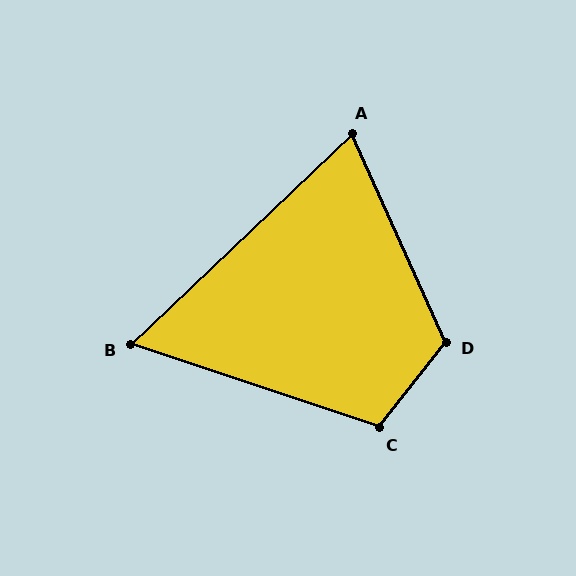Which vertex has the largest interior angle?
D, at approximately 118 degrees.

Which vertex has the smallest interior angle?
B, at approximately 62 degrees.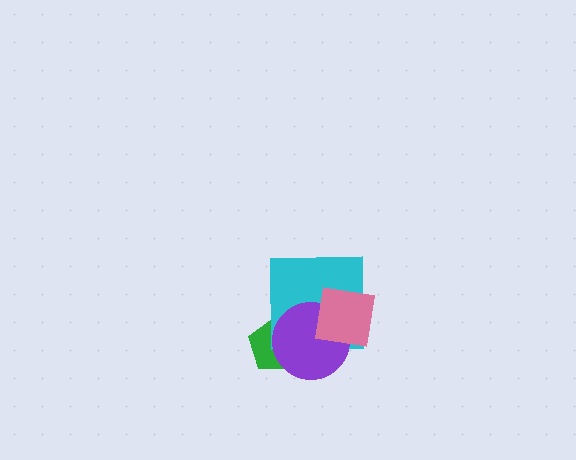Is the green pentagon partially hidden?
Yes, it is partially covered by another shape.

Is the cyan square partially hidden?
Yes, it is partially covered by another shape.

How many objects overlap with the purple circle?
3 objects overlap with the purple circle.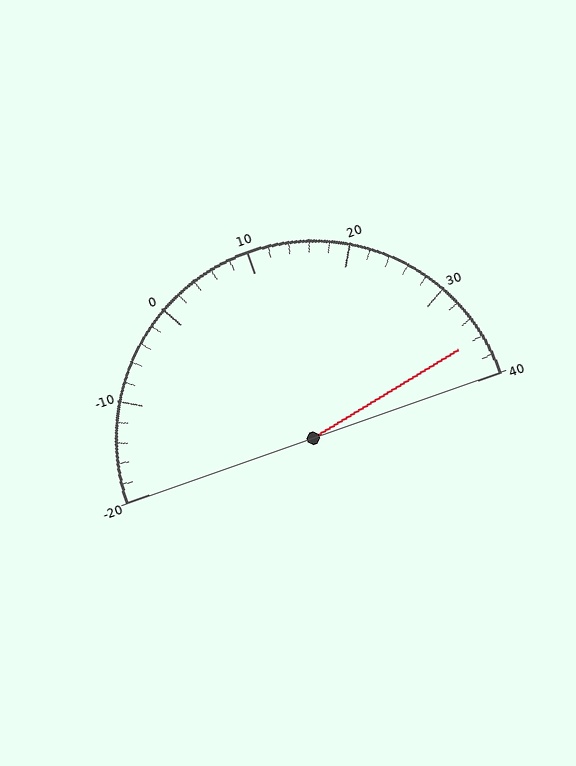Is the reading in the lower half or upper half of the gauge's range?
The reading is in the upper half of the range (-20 to 40).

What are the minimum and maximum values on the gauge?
The gauge ranges from -20 to 40.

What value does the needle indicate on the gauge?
The needle indicates approximately 36.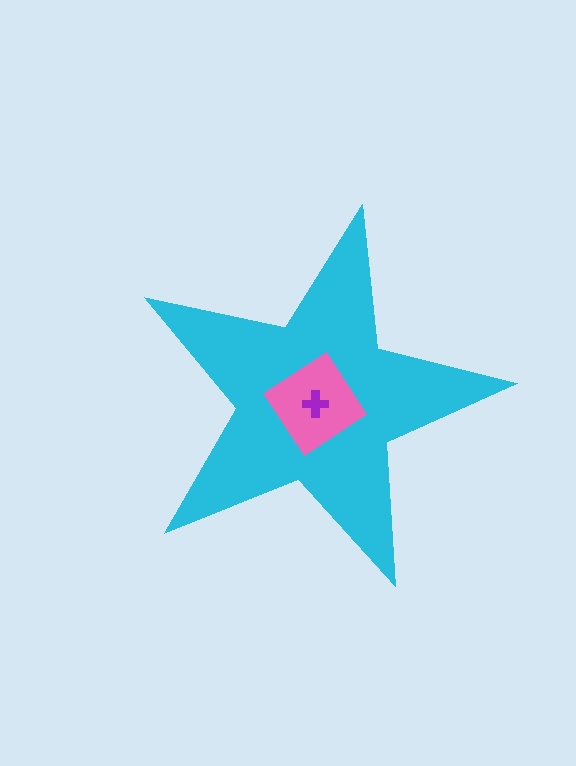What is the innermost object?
The purple cross.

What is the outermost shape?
The cyan star.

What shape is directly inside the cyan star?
The pink diamond.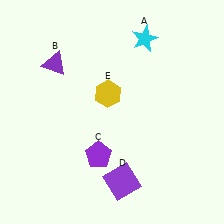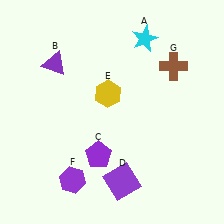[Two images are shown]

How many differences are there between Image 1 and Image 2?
There are 2 differences between the two images.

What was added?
A purple hexagon (F), a brown cross (G) were added in Image 2.